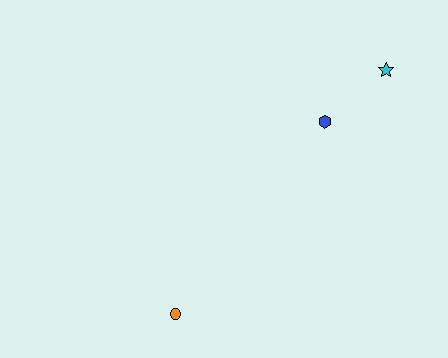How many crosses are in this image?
There are no crosses.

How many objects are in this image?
There are 3 objects.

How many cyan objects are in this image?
There is 1 cyan object.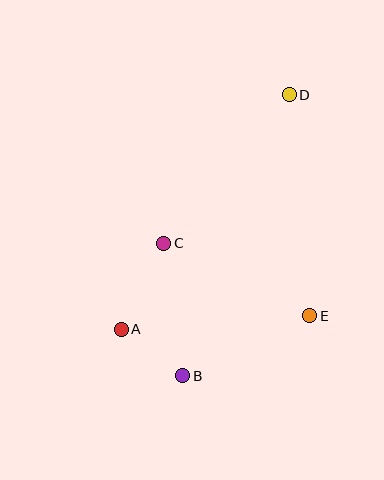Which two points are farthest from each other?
Points B and D are farthest from each other.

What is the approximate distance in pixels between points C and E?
The distance between C and E is approximately 163 pixels.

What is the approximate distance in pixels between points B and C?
The distance between B and C is approximately 134 pixels.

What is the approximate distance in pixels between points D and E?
The distance between D and E is approximately 222 pixels.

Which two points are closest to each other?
Points A and B are closest to each other.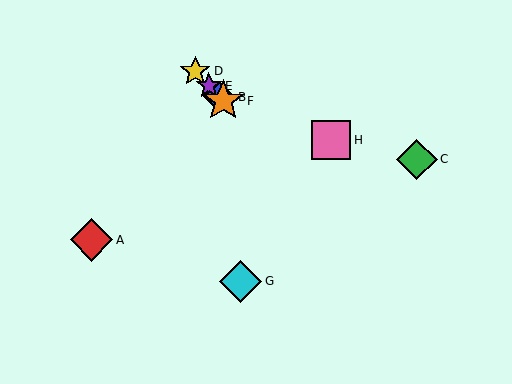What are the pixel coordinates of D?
Object D is at (195, 71).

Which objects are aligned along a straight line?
Objects B, D, E, F are aligned along a straight line.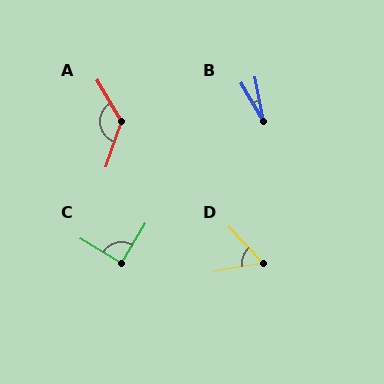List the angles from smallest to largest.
B (19°), D (57°), C (91°), A (131°).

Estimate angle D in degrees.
Approximately 57 degrees.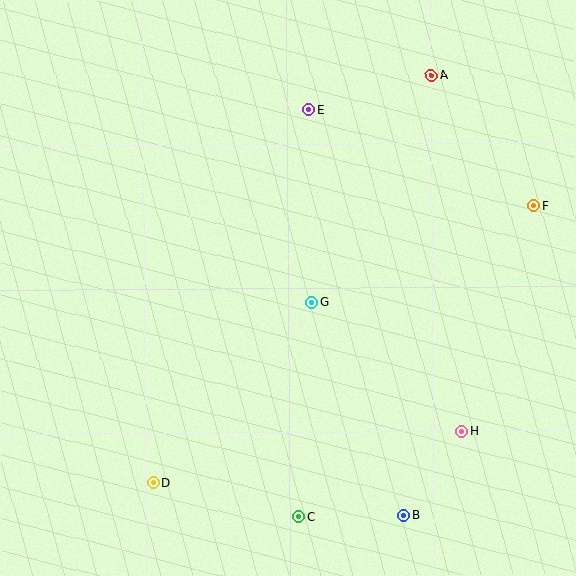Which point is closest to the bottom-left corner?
Point D is closest to the bottom-left corner.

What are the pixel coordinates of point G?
Point G is at (312, 302).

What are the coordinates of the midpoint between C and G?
The midpoint between C and G is at (305, 409).